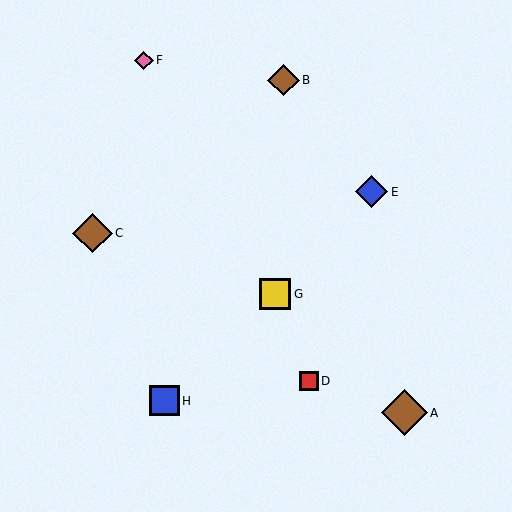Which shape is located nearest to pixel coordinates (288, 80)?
The brown diamond (labeled B) at (284, 80) is nearest to that location.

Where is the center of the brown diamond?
The center of the brown diamond is at (92, 233).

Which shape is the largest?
The brown diamond (labeled A) is the largest.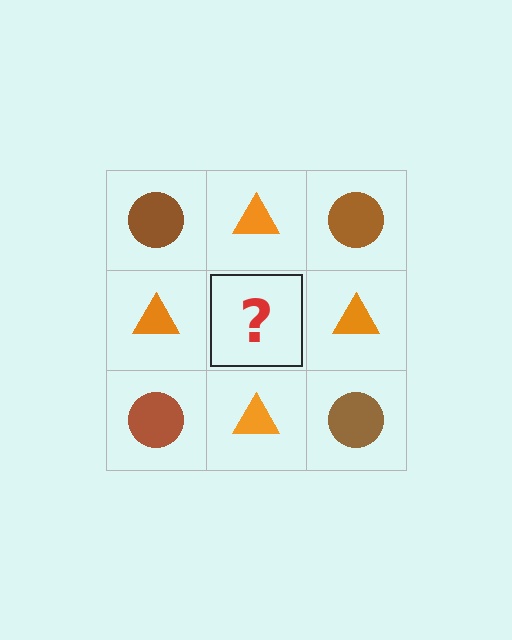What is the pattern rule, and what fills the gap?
The rule is that it alternates brown circle and orange triangle in a checkerboard pattern. The gap should be filled with a brown circle.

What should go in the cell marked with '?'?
The missing cell should contain a brown circle.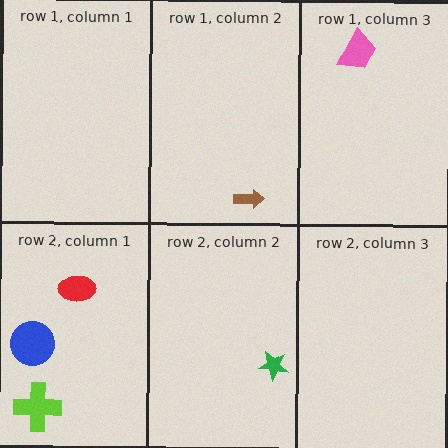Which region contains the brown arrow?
The row 1, column 2 region.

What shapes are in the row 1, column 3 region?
The pink trapezoid.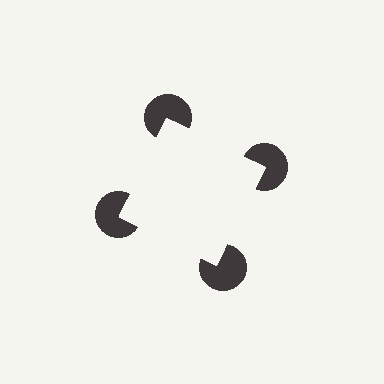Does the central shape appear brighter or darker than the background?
It typically appears slightly brighter than the background, even though no actual brightness change is drawn.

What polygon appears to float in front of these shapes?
An illusory square — its edges are inferred from the aligned wedge cuts in the pac-man discs, not physically drawn.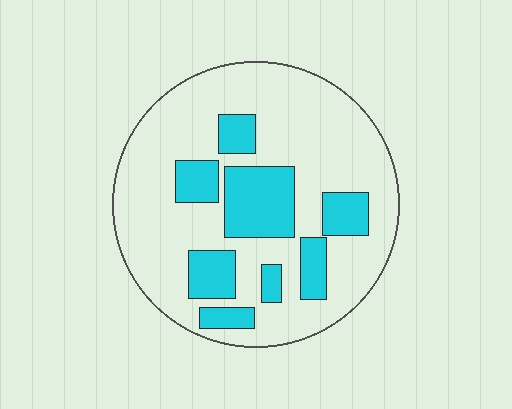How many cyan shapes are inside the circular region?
8.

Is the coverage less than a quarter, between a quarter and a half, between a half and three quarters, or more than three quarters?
Between a quarter and a half.